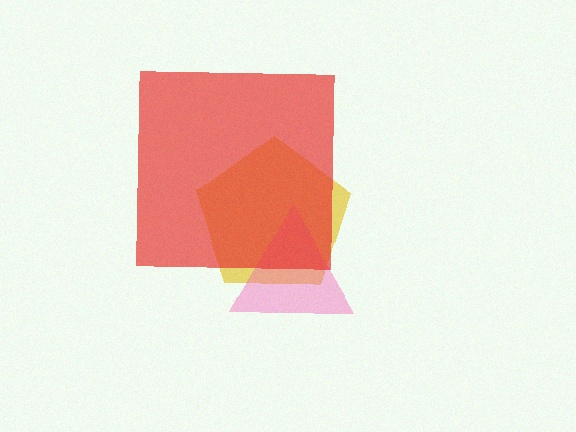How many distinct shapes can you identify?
There are 3 distinct shapes: a yellow pentagon, a pink triangle, a red square.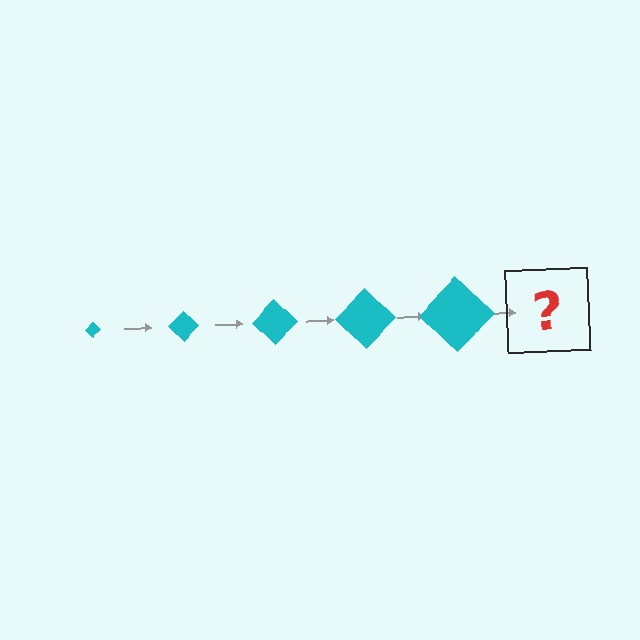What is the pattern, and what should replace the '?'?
The pattern is that the diamond gets progressively larger each step. The '?' should be a cyan diamond, larger than the previous one.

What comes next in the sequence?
The next element should be a cyan diamond, larger than the previous one.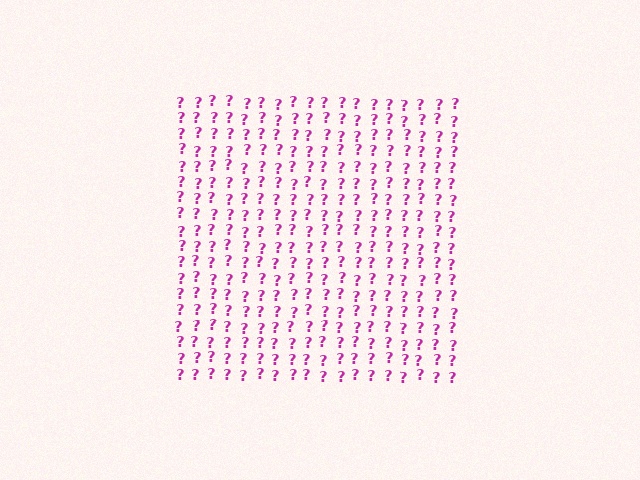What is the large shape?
The large shape is a square.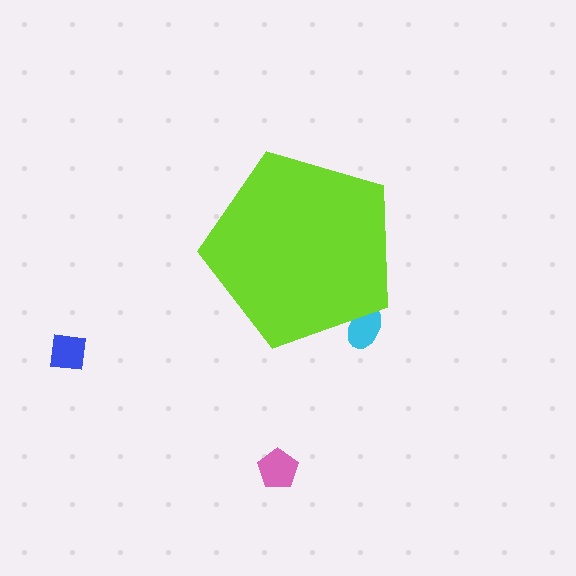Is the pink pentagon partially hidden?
No, the pink pentagon is fully visible.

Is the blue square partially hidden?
No, the blue square is fully visible.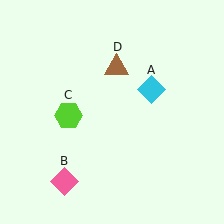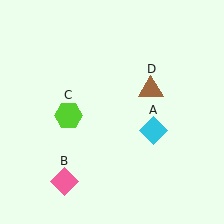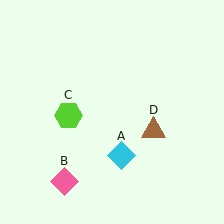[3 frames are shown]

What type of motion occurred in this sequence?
The cyan diamond (object A), brown triangle (object D) rotated clockwise around the center of the scene.